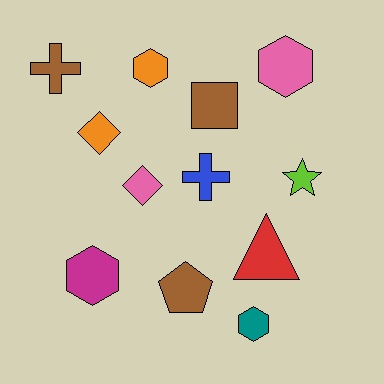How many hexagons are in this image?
There are 4 hexagons.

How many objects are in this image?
There are 12 objects.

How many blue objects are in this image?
There is 1 blue object.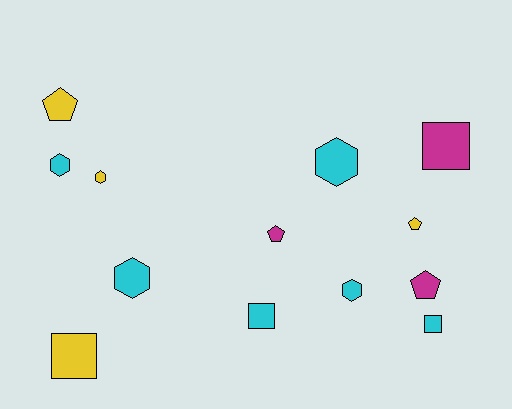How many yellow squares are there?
There is 1 yellow square.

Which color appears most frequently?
Cyan, with 6 objects.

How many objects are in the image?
There are 13 objects.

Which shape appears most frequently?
Hexagon, with 5 objects.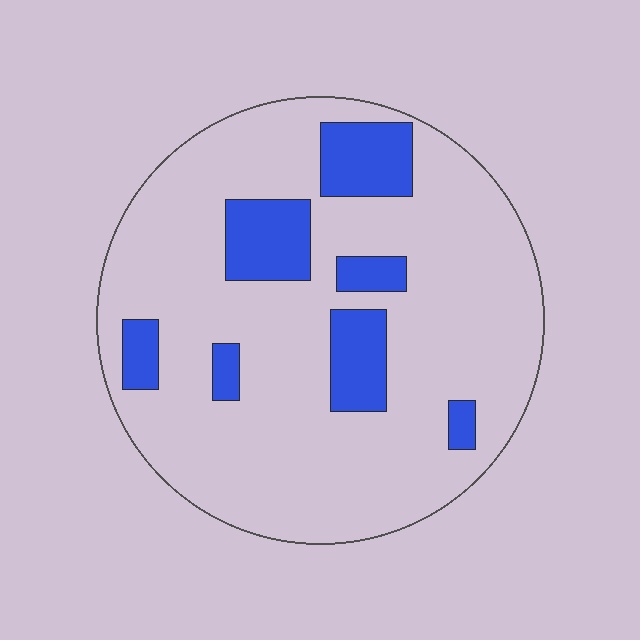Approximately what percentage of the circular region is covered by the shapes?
Approximately 20%.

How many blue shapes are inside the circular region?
7.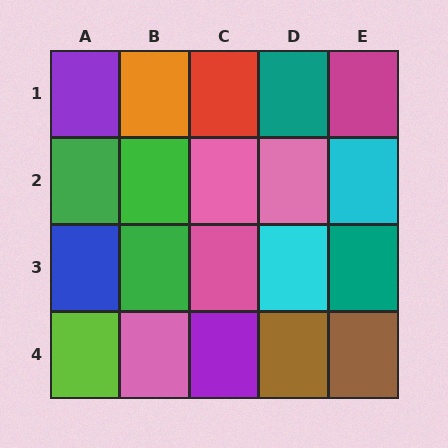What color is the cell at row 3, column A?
Blue.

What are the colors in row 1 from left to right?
Purple, orange, red, teal, magenta.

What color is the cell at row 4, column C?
Purple.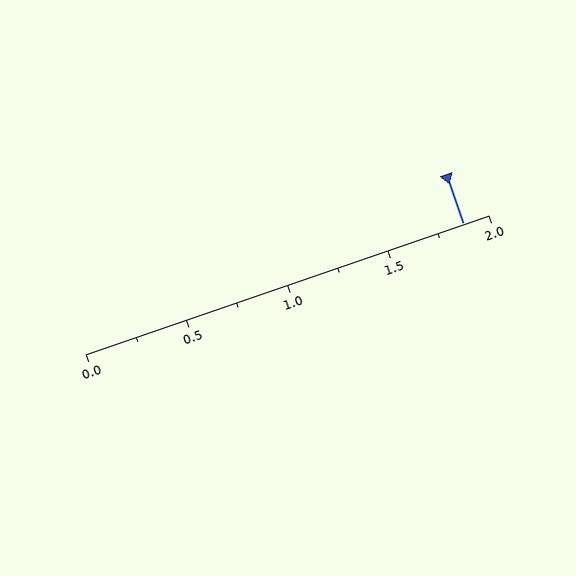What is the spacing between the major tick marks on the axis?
The major ticks are spaced 0.5 apart.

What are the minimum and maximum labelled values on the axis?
The axis runs from 0.0 to 2.0.